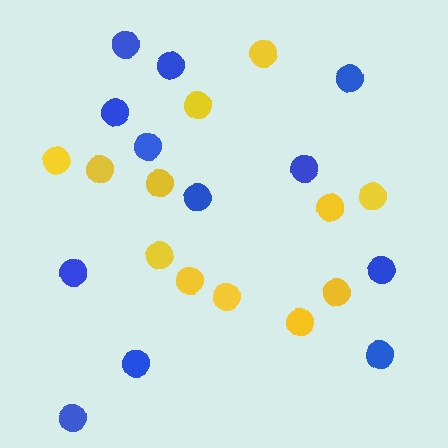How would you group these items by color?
There are 2 groups: one group of blue circles (12) and one group of yellow circles (12).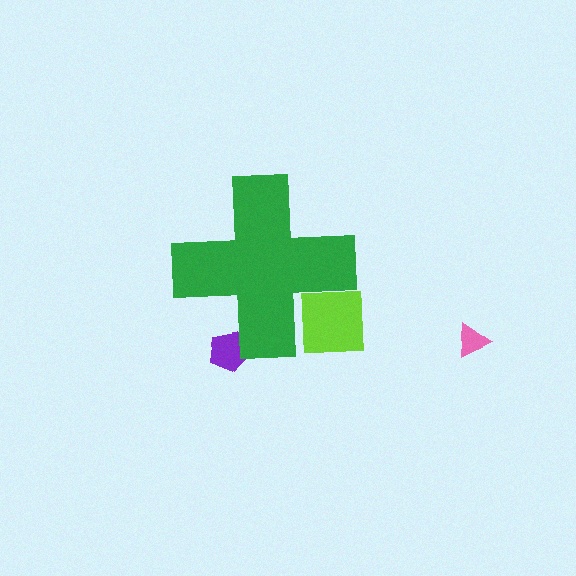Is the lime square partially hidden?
Yes, the lime square is partially hidden behind the green cross.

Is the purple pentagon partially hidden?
Yes, the purple pentagon is partially hidden behind the green cross.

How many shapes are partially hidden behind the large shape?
2 shapes are partially hidden.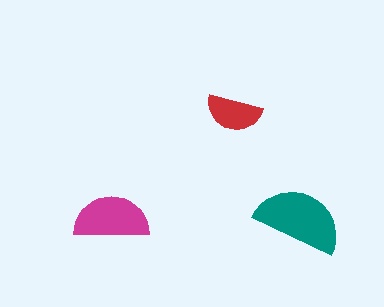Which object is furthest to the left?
The magenta semicircle is leftmost.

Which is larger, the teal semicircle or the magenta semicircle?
The teal one.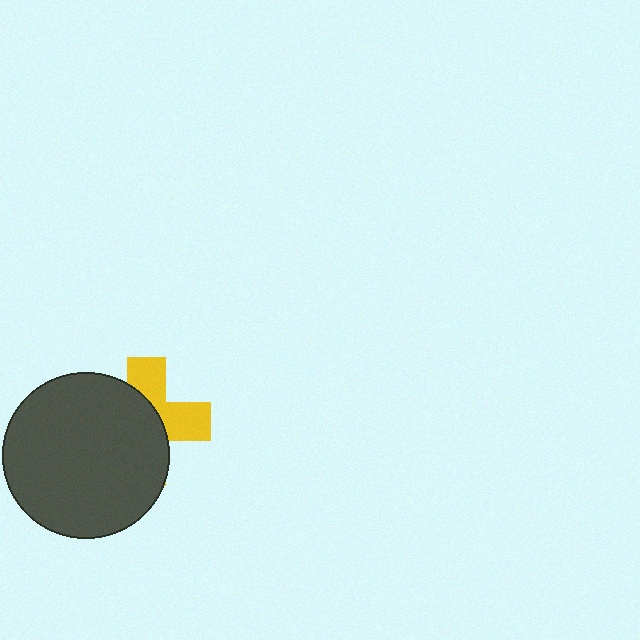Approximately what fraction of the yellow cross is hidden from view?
Roughly 60% of the yellow cross is hidden behind the dark gray circle.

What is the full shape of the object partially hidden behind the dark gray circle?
The partially hidden object is a yellow cross.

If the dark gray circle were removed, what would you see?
You would see the complete yellow cross.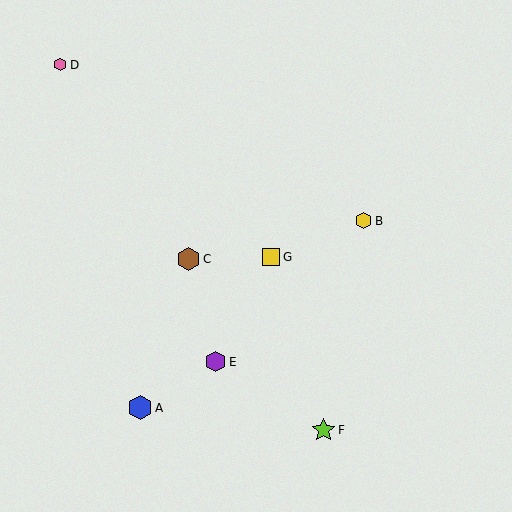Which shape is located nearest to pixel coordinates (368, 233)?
The yellow hexagon (labeled B) at (364, 221) is nearest to that location.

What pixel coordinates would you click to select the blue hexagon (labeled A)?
Click at (140, 408) to select the blue hexagon A.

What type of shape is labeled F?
Shape F is a lime star.